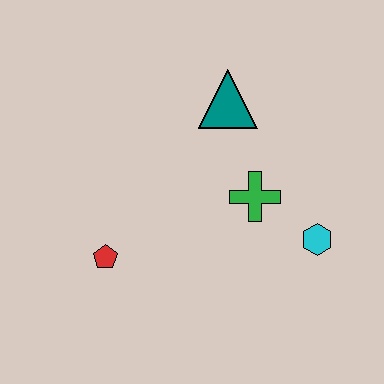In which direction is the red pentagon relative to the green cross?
The red pentagon is to the left of the green cross.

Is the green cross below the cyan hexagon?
No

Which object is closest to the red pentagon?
The green cross is closest to the red pentagon.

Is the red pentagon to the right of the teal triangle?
No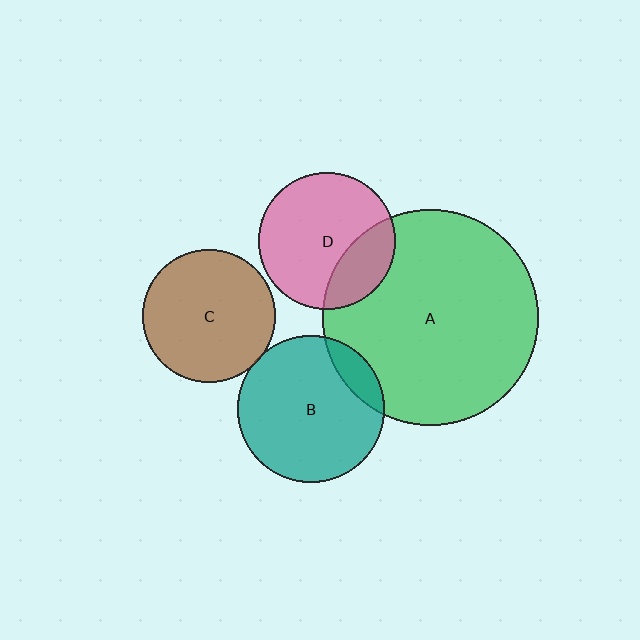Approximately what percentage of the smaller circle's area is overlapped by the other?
Approximately 15%.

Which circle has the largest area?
Circle A (green).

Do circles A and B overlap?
Yes.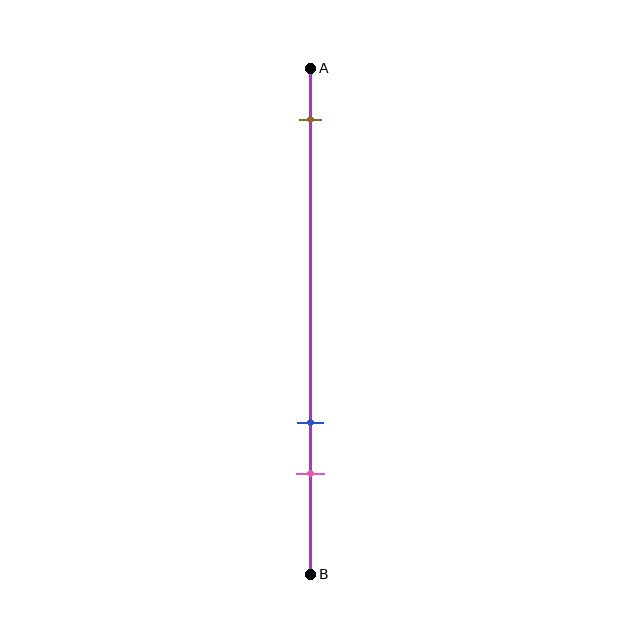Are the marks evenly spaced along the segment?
No, the marks are not evenly spaced.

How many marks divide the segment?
There are 3 marks dividing the segment.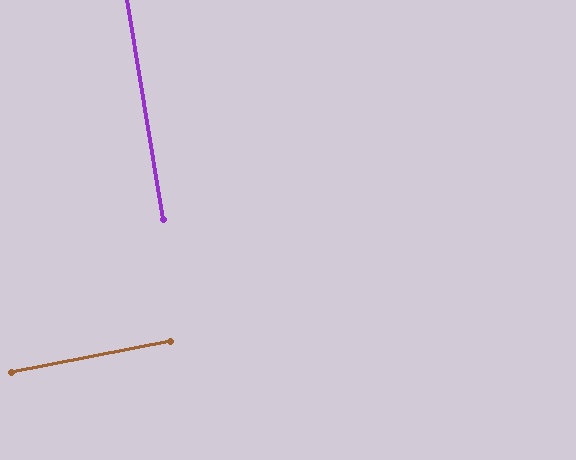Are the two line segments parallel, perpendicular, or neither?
Perpendicular — they meet at approximately 88°.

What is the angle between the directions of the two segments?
Approximately 88 degrees.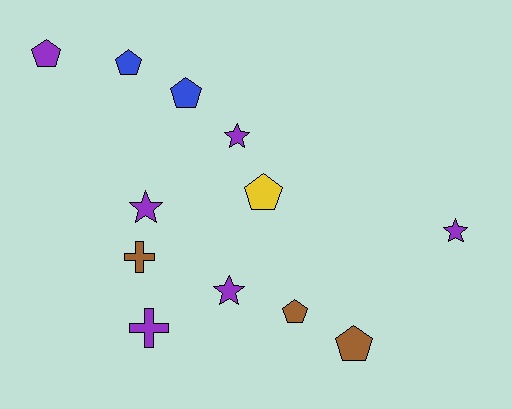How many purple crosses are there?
There is 1 purple cross.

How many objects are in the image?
There are 12 objects.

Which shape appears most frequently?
Pentagon, with 6 objects.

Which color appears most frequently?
Purple, with 6 objects.